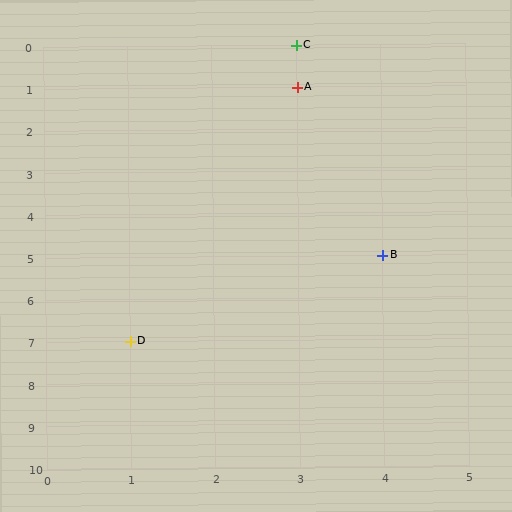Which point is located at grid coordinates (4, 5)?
Point B is at (4, 5).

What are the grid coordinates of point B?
Point B is at grid coordinates (4, 5).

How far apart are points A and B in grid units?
Points A and B are 1 column and 4 rows apart (about 4.1 grid units diagonally).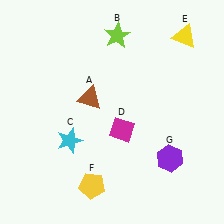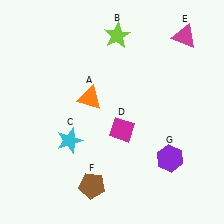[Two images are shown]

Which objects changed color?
A changed from brown to orange. E changed from yellow to magenta. F changed from yellow to brown.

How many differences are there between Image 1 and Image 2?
There are 3 differences between the two images.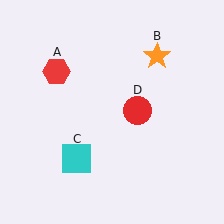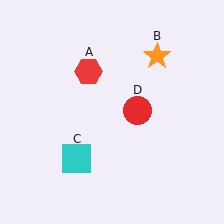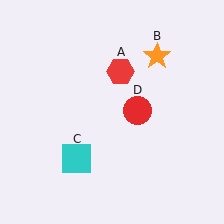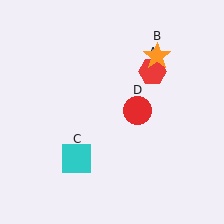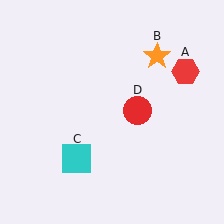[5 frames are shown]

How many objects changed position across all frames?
1 object changed position: red hexagon (object A).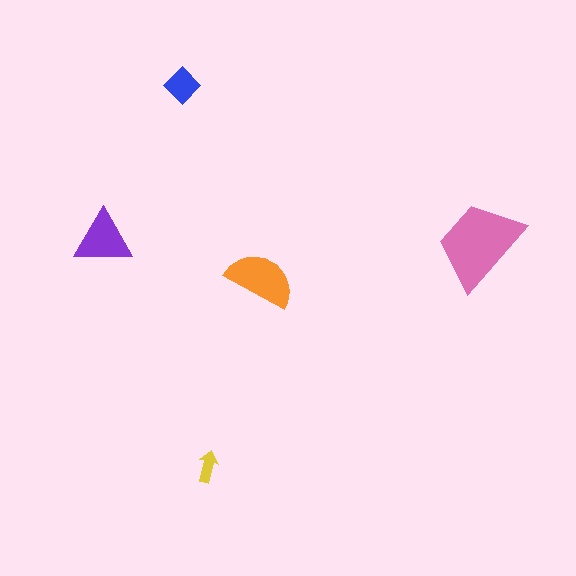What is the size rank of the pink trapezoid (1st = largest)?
1st.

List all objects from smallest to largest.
The yellow arrow, the blue diamond, the purple triangle, the orange semicircle, the pink trapezoid.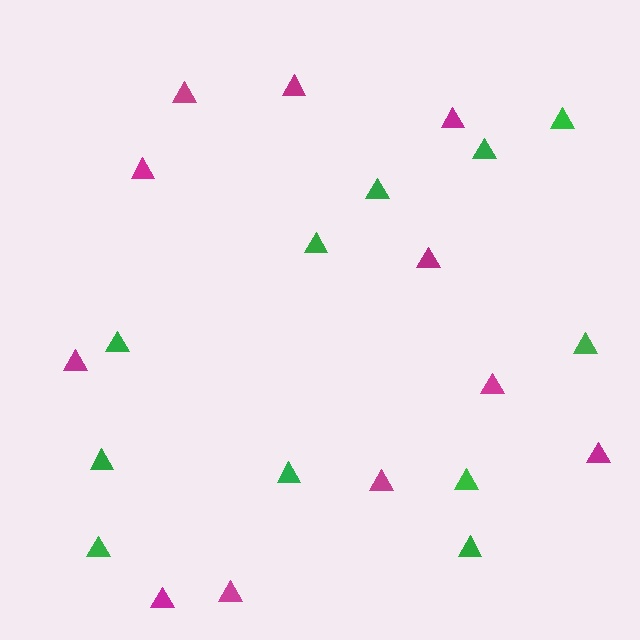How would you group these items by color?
There are 2 groups: one group of magenta triangles (11) and one group of green triangles (11).